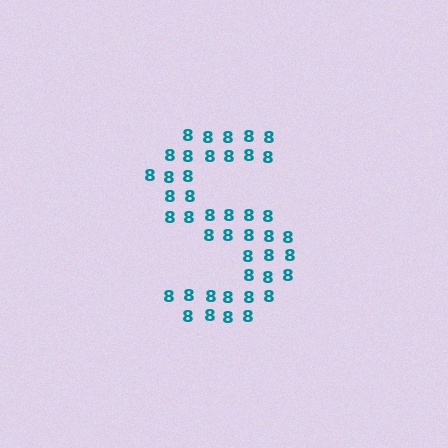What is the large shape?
The large shape is the letter S.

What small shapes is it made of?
It is made of small digit 8's.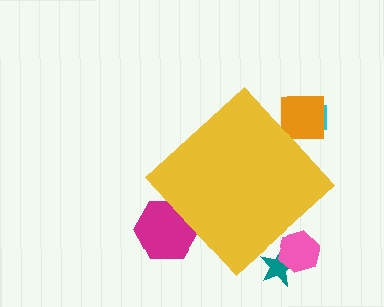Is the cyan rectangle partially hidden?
Yes, the cyan rectangle is partially hidden behind the yellow diamond.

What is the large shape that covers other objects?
A yellow diamond.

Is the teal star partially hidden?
Yes, the teal star is partially hidden behind the yellow diamond.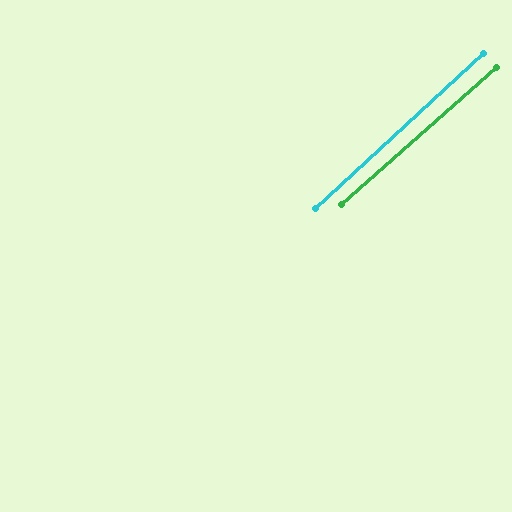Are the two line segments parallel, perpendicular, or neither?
Parallel — their directions differ by only 1.5°.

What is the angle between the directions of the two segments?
Approximately 1 degree.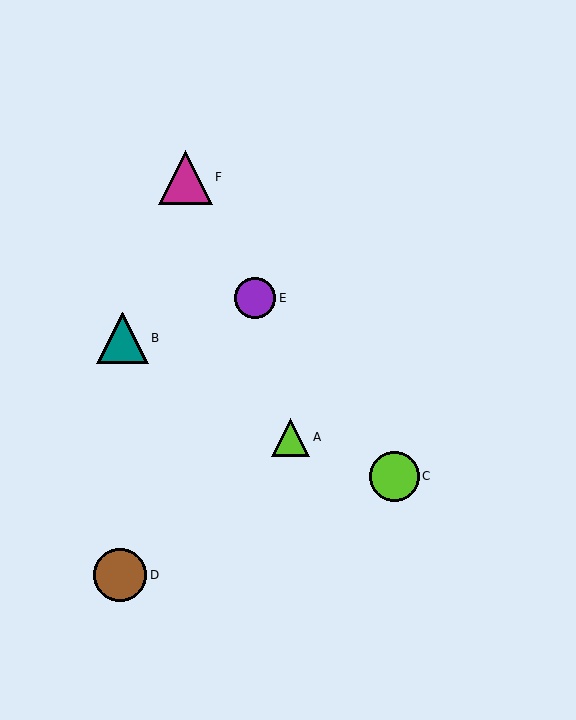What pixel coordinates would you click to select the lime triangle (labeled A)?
Click at (291, 437) to select the lime triangle A.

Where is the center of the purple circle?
The center of the purple circle is at (255, 298).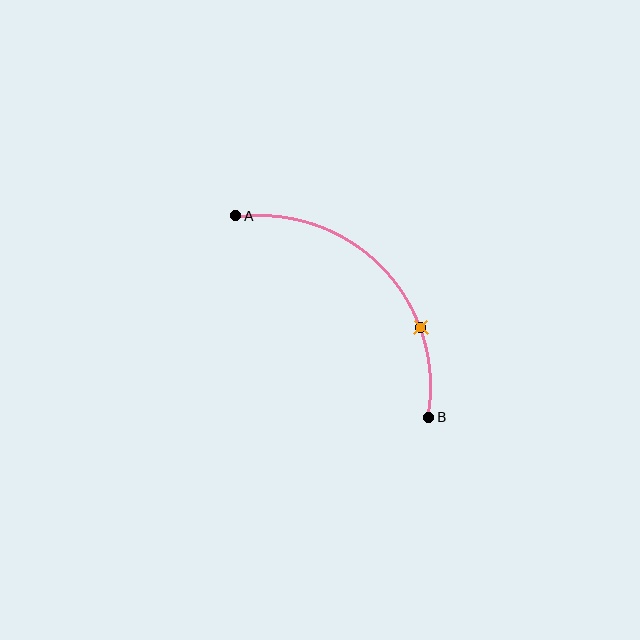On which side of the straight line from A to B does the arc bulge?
The arc bulges above and to the right of the straight line connecting A and B.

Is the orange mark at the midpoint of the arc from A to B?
No. The orange mark lies on the arc but is closer to endpoint B. The arc midpoint would be at the point on the curve equidistant along the arc from both A and B.